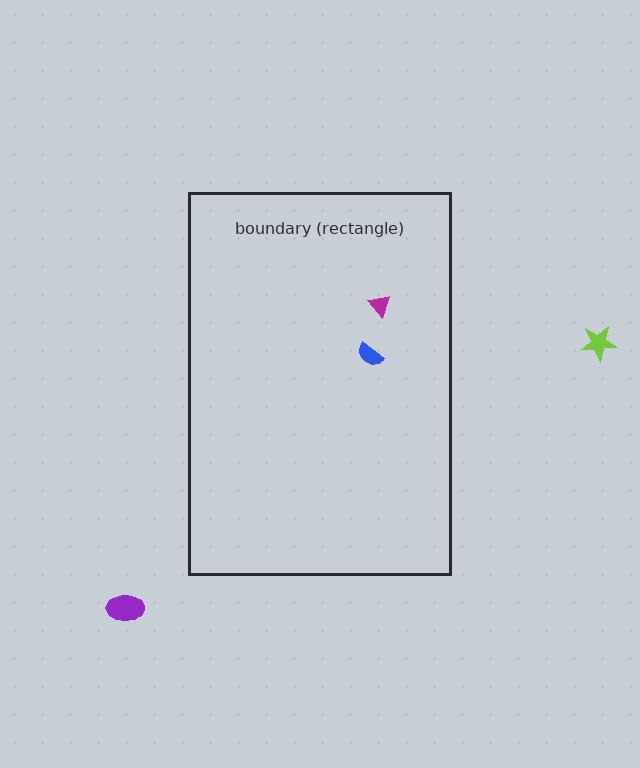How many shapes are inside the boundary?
2 inside, 2 outside.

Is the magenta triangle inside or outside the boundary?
Inside.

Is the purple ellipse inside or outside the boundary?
Outside.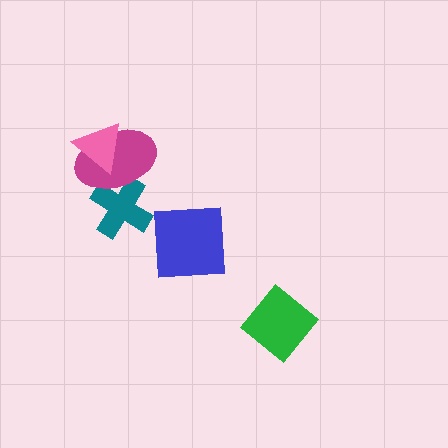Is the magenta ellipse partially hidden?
Yes, it is partially covered by another shape.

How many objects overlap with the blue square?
0 objects overlap with the blue square.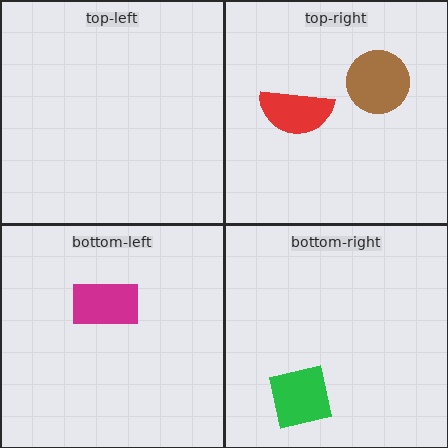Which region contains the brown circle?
The top-right region.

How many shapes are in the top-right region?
2.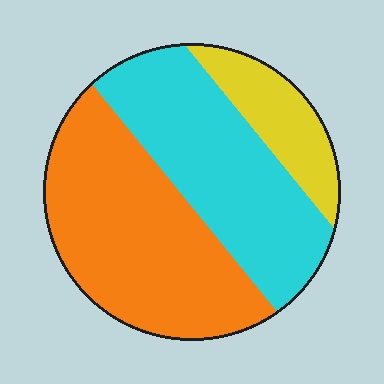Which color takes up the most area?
Orange, at roughly 45%.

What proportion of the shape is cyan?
Cyan takes up about two fifths (2/5) of the shape.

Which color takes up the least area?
Yellow, at roughly 15%.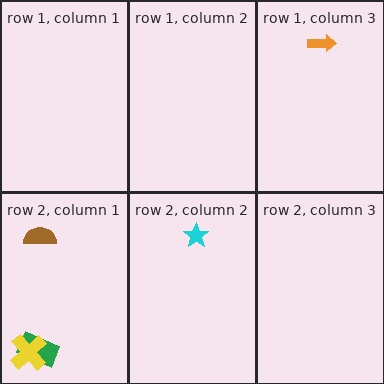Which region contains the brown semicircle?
The row 2, column 1 region.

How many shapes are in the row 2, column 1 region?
3.